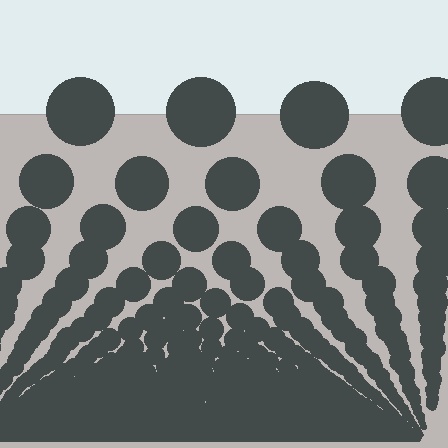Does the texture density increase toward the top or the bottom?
Density increases toward the bottom.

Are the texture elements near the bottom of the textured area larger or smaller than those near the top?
Smaller. The gradient is inverted — elements near the bottom are smaller and denser.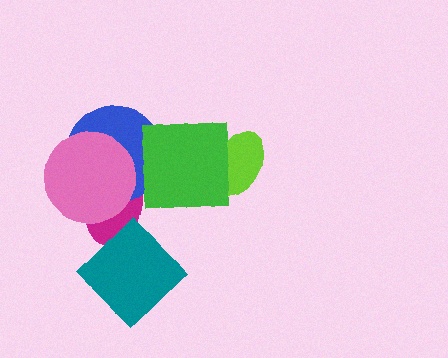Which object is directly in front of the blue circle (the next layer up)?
The pink circle is directly in front of the blue circle.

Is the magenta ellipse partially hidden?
Yes, it is partially covered by another shape.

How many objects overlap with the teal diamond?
1 object overlaps with the teal diamond.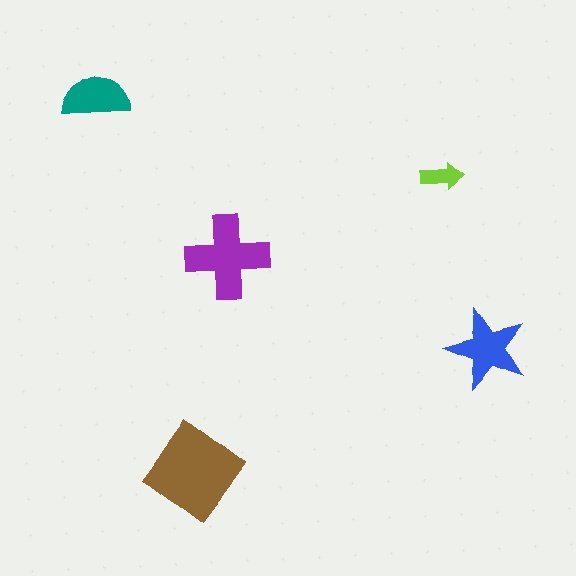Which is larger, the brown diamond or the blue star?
The brown diamond.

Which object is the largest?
The brown diamond.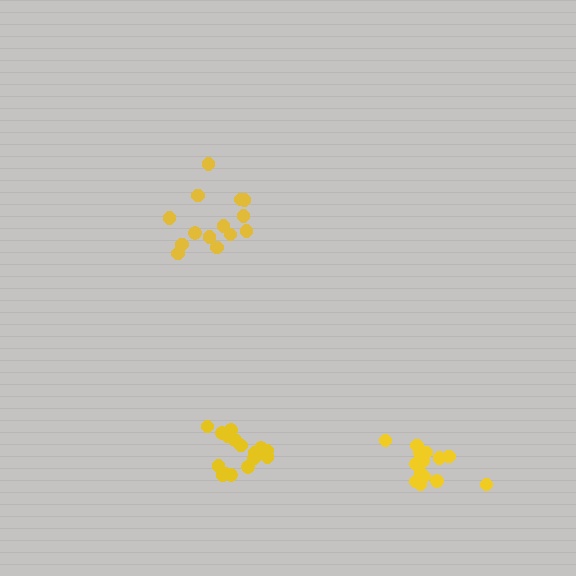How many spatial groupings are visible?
There are 3 spatial groupings.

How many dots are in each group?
Group 1: 14 dots, Group 2: 16 dots, Group 3: 14 dots (44 total).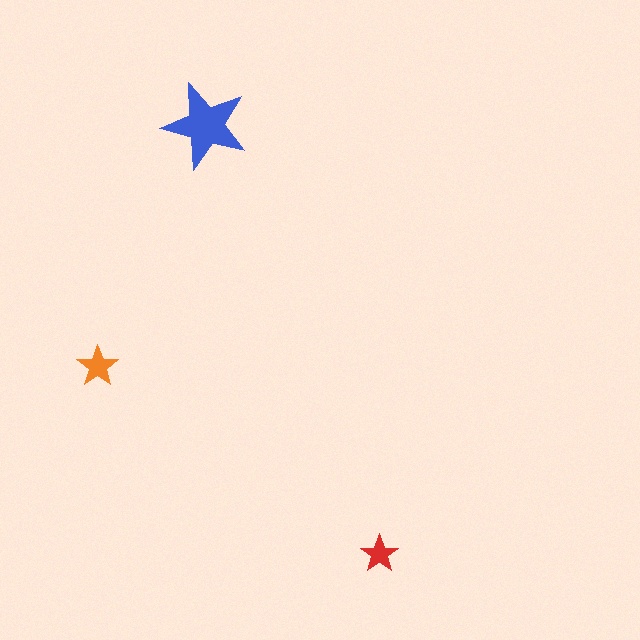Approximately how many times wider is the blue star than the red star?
About 2.5 times wider.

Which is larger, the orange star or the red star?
The orange one.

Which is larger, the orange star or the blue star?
The blue one.